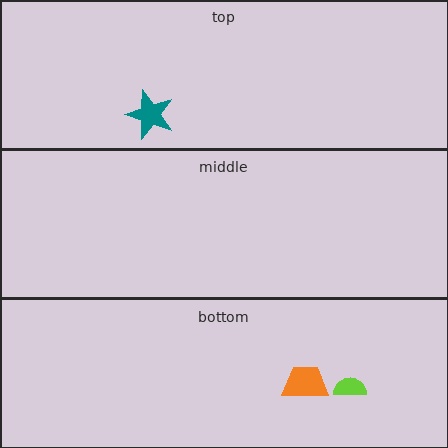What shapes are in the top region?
The teal star.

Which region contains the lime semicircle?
The bottom region.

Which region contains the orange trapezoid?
The bottom region.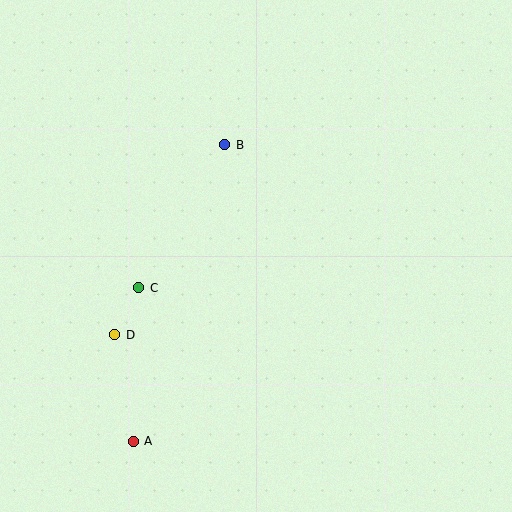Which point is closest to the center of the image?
Point B at (225, 145) is closest to the center.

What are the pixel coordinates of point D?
Point D is at (115, 335).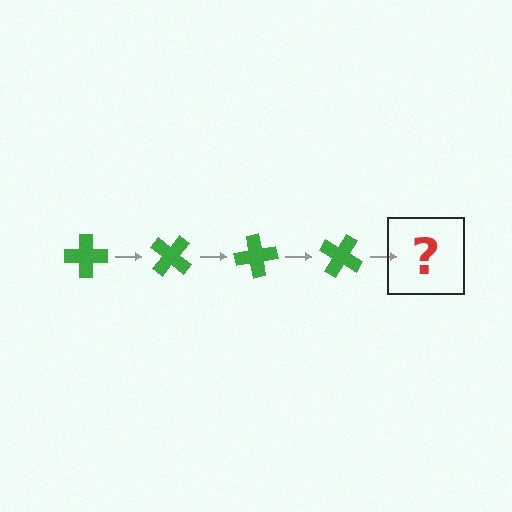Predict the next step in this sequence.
The next step is a green cross rotated 160 degrees.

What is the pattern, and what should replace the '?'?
The pattern is that the cross rotates 40 degrees each step. The '?' should be a green cross rotated 160 degrees.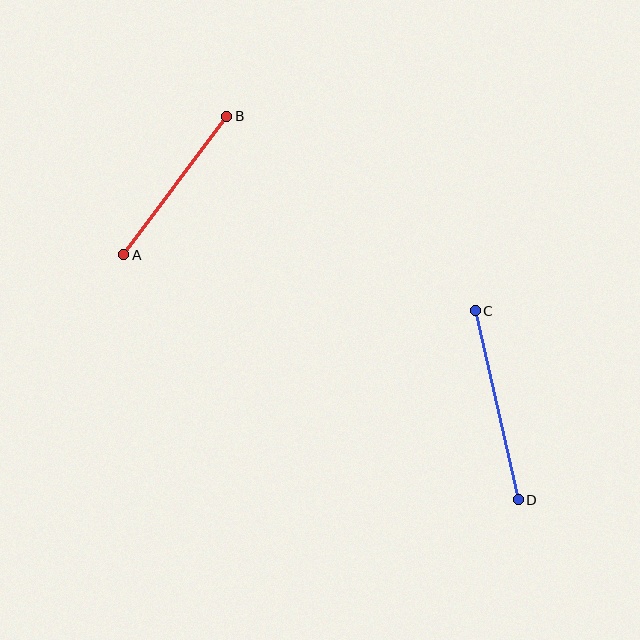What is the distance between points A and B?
The distance is approximately 172 pixels.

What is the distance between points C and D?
The distance is approximately 194 pixels.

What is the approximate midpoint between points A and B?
The midpoint is at approximately (175, 185) pixels.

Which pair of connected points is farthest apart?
Points C and D are farthest apart.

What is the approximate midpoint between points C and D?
The midpoint is at approximately (497, 405) pixels.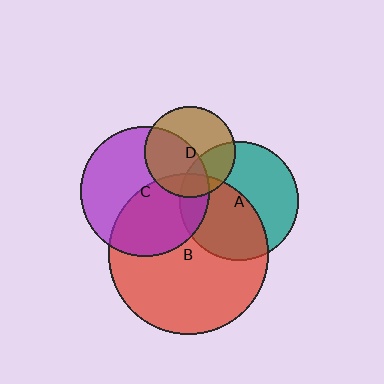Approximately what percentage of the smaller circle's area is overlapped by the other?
Approximately 50%.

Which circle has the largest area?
Circle B (red).